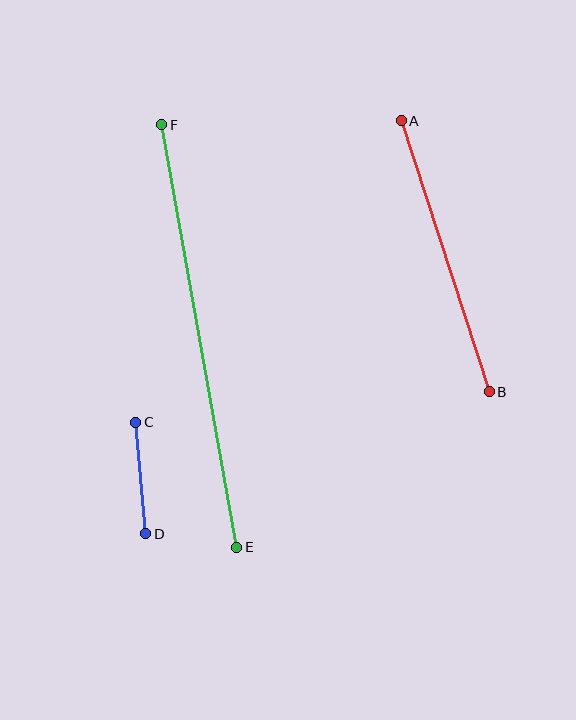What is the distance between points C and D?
The distance is approximately 112 pixels.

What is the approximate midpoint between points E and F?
The midpoint is at approximately (199, 336) pixels.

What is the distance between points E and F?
The distance is approximately 429 pixels.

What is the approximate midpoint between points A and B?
The midpoint is at approximately (445, 256) pixels.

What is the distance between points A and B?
The distance is approximately 285 pixels.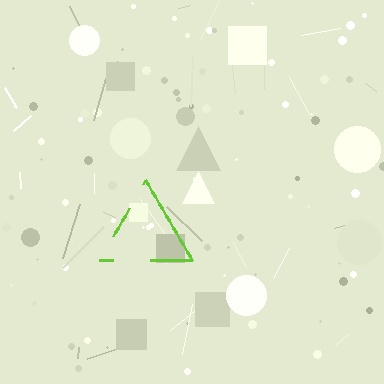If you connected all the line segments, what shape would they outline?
They would outline a triangle.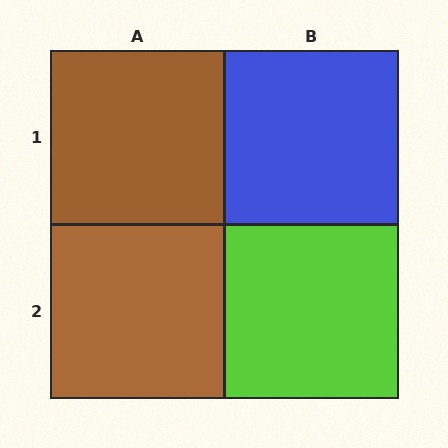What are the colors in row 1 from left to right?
Brown, blue.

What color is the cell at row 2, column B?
Lime.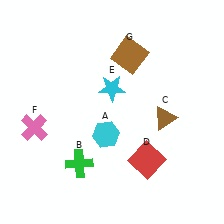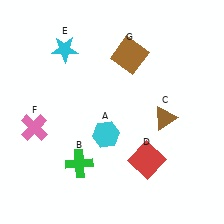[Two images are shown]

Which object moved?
The cyan star (E) moved left.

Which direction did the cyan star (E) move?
The cyan star (E) moved left.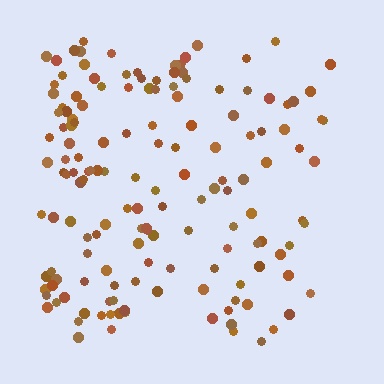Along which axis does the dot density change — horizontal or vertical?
Horizontal.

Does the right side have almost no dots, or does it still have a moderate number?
Still a moderate number, just noticeably fewer than the left.